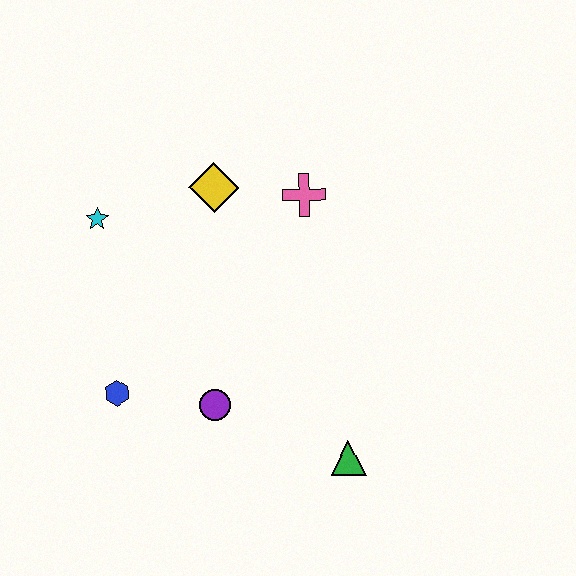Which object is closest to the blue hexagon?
The purple circle is closest to the blue hexagon.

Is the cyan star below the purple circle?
No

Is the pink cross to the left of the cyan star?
No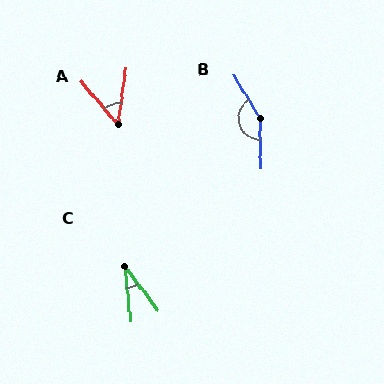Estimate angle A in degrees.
Approximately 49 degrees.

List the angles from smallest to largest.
C (32°), A (49°), B (149°).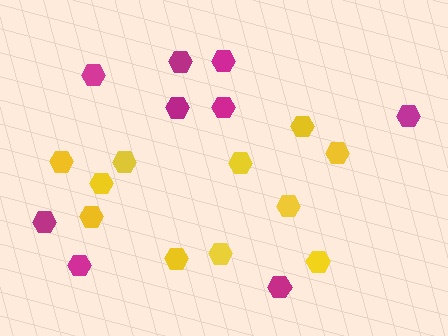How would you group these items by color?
There are 2 groups: one group of yellow hexagons (11) and one group of magenta hexagons (9).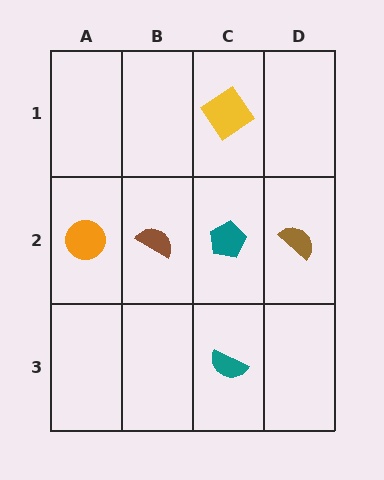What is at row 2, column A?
An orange circle.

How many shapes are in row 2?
4 shapes.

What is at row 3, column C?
A teal semicircle.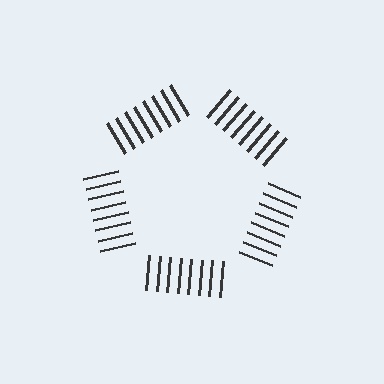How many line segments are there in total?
40 — 8 along each of the 5 edges.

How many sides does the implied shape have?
5 sides — the line-ends trace a pentagon.